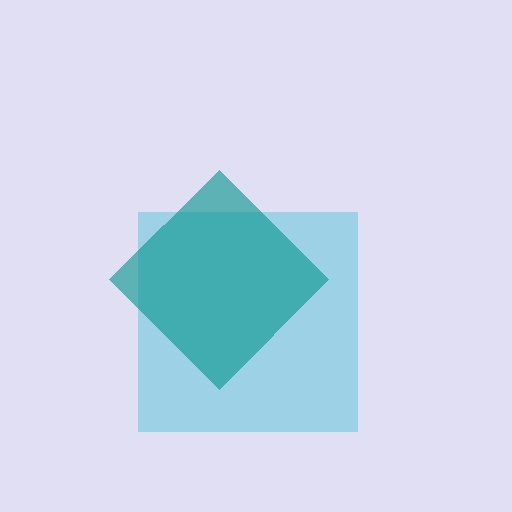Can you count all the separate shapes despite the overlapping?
Yes, there are 2 separate shapes.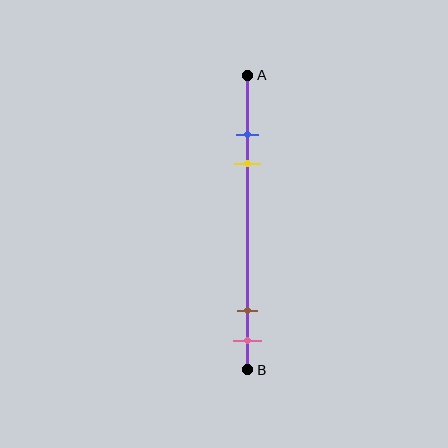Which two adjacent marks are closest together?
The blue and yellow marks are the closest adjacent pair.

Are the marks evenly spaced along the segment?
No, the marks are not evenly spaced.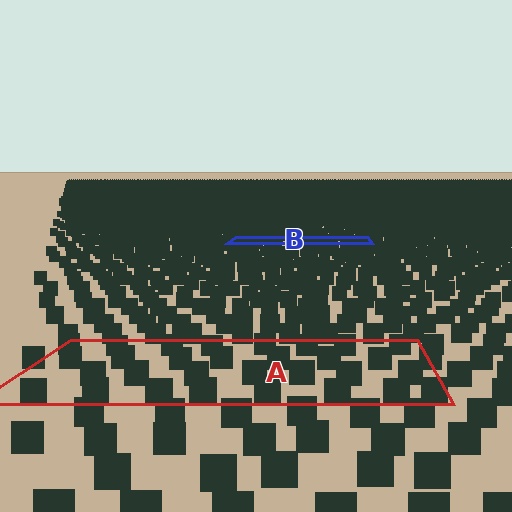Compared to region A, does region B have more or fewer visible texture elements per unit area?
Region B has more texture elements per unit area — they are packed more densely because it is farther away.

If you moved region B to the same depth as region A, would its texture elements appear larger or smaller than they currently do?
They would appear larger. At a closer depth, the same texture elements are projected at a bigger on-screen size.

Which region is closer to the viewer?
Region A is closer. The texture elements there are larger and more spread out.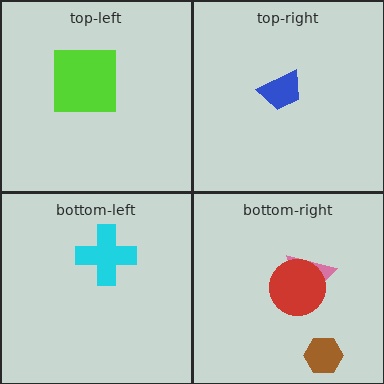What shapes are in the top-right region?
The blue trapezoid.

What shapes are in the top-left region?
The lime square.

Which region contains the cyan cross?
The bottom-left region.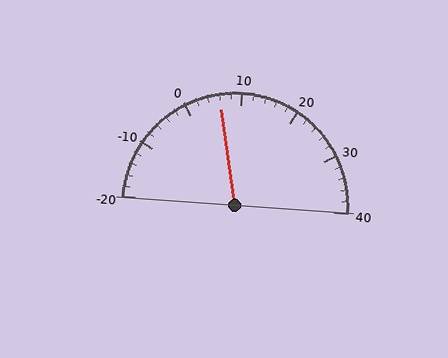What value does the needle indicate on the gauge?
The needle indicates approximately 6.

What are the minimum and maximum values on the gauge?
The gauge ranges from -20 to 40.